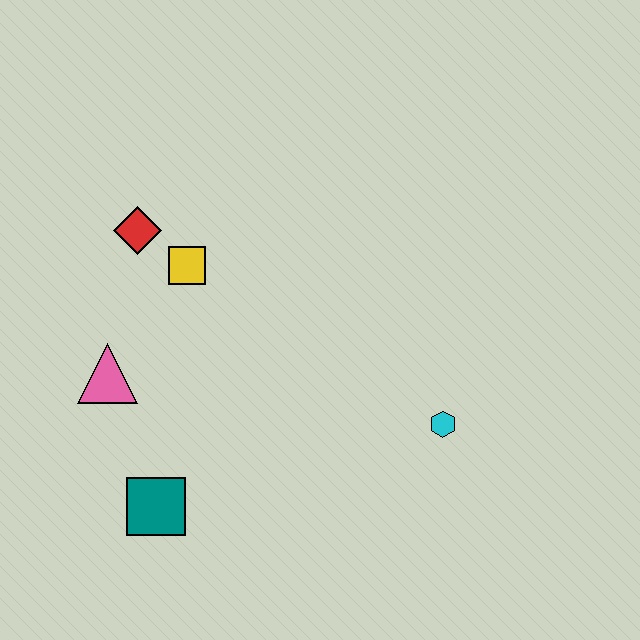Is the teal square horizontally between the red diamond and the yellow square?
Yes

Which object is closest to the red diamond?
The yellow square is closest to the red diamond.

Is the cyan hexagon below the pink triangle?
Yes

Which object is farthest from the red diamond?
The cyan hexagon is farthest from the red diamond.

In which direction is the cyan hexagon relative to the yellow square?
The cyan hexagon is to the right of the yellow square.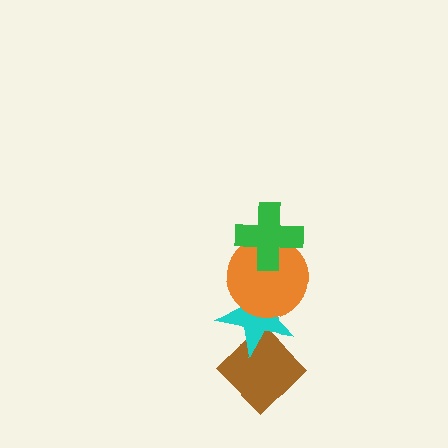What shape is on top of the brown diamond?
The cyan star is on top of the brown diamond.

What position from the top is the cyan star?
The cyan star is 3rd from the top.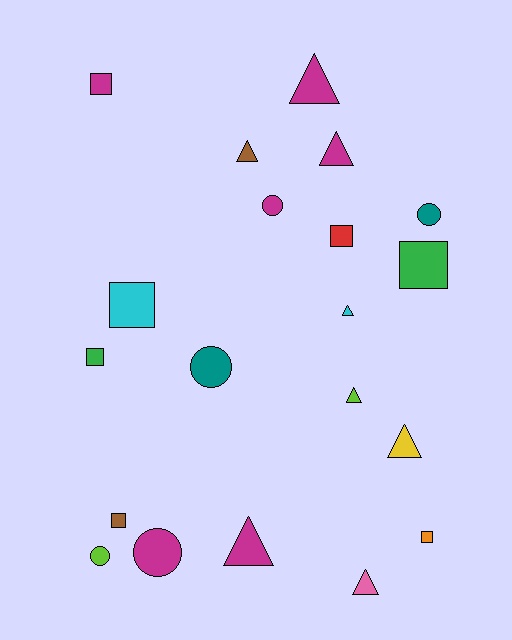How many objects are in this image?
There are 20 objects.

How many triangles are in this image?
There are 8 triangles.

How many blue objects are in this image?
There are no blue objects.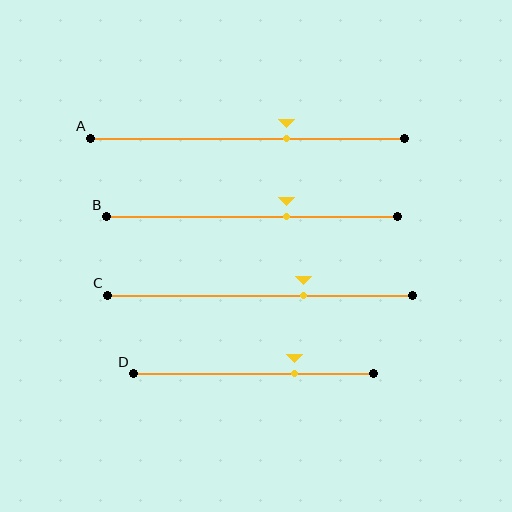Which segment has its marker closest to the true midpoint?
Segment B has its marker closest to the true midpoint.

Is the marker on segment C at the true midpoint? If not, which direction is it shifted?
No, the marker on segment C is shifted to the right by about 14% of the segment length.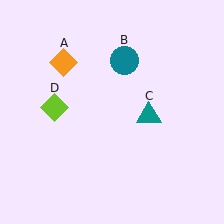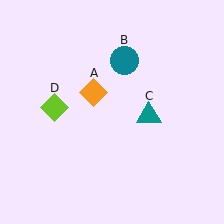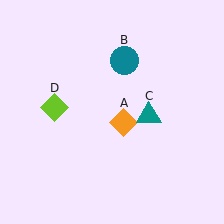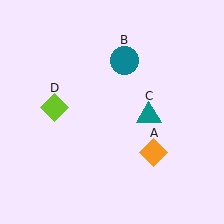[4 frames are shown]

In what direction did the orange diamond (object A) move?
The orange diamond (object A) moved down and to the right.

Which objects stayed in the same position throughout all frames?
Teal circle (object B) and teal triangle (object C) and lime diamond (object D) remained stationary.